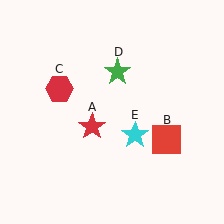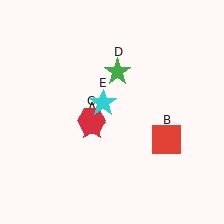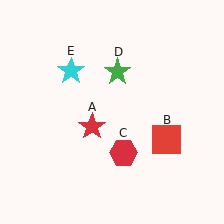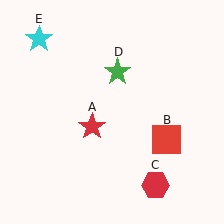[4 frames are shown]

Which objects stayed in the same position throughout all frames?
Red star (object A) and red square (object B) and green star (object D) remained stationary.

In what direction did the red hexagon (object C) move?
The red hexagon (object C) moved down and to the right.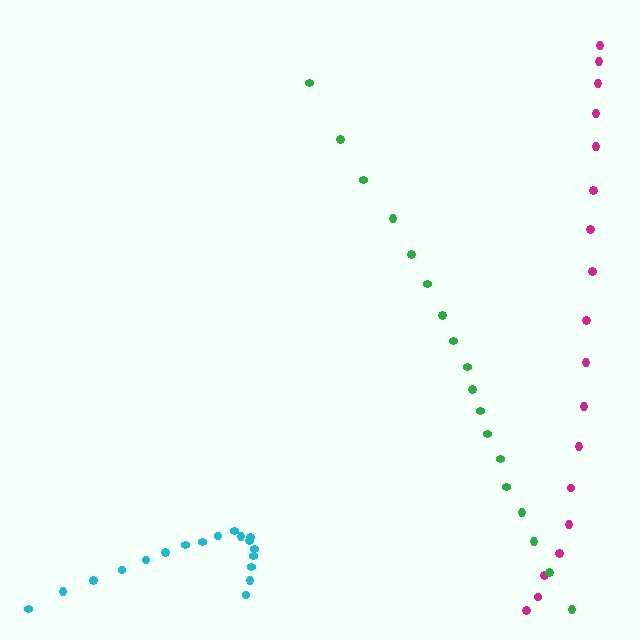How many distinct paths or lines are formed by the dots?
There are 3 distinct paths.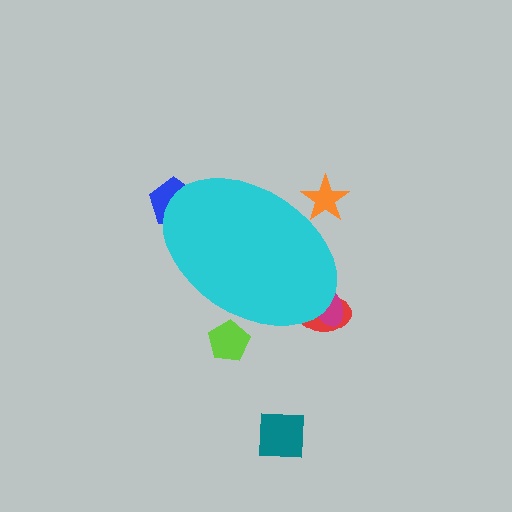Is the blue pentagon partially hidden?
Yes, the blue pentagon is partially hidden behind the cyan ellipse.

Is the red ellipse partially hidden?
Yes, the red ellipse is partially hidden behind the cyan ellipse.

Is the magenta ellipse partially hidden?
Yes, the magenta ellipse is partially hidden behind the cyan ellipse.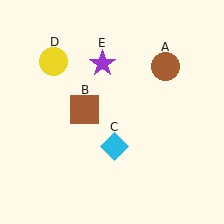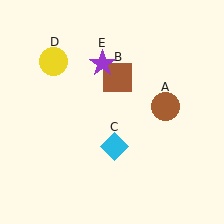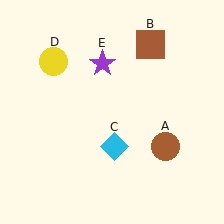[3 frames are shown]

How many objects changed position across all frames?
2 objects changed position: brown circle (object A), brown square (object B).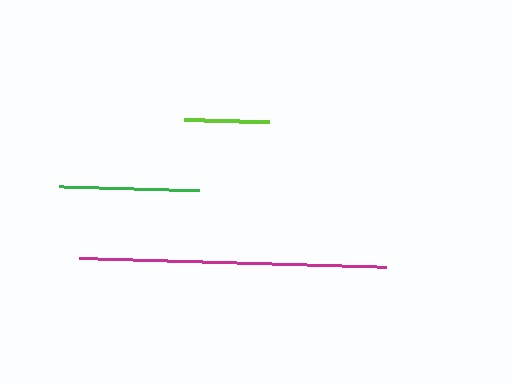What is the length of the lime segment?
The lime segment is approximately 85 pixels long.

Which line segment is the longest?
The magenta line is the longest at approximately 307 pixels.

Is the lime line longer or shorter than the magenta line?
The magenta line is longer than the lime line.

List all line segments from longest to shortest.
From longest to shortest: magenta, green, lime.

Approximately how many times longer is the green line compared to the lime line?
The green line is approximately 1.6 times the length of the lime line.